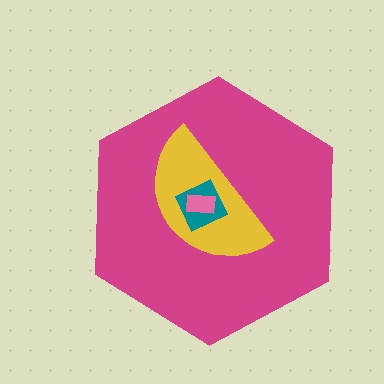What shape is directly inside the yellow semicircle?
The teal diamond.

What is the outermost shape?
The magenta hexagon.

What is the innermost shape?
The pink rectangle.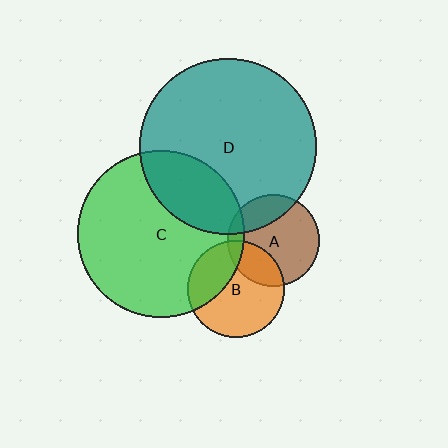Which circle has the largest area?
Circle D (teal).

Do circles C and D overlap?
Yes.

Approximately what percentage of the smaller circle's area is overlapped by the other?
Approximately 25%.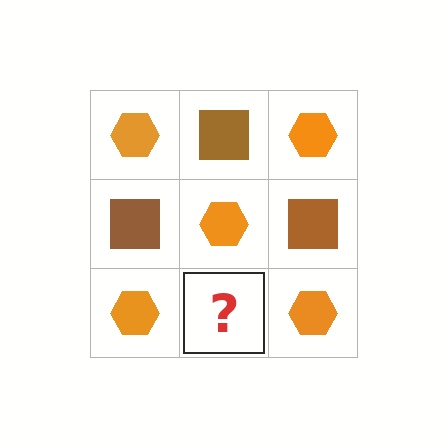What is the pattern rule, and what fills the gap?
The rule is that it alternates orange hexagon and brown square in a checkerboard pattern. The gap should be filled with a brown square.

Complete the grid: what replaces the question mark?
The question mark should be replaced with a brown square.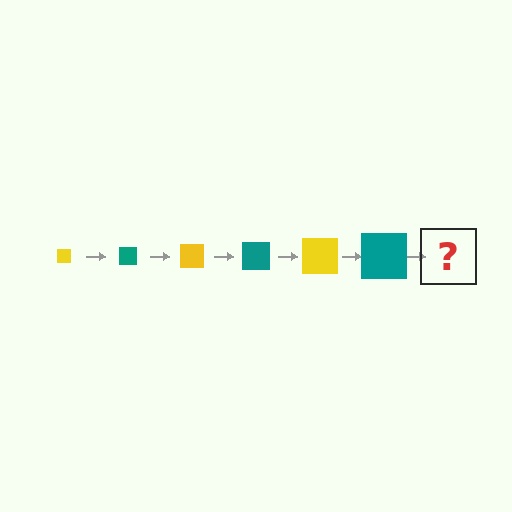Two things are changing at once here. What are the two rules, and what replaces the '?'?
The two rules are that the square grows larger each step and the color cycles through yellow and teal. The '?' should be a yellow square, larger than the previous one.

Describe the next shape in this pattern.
It should be a yellow square, larger than the previous one.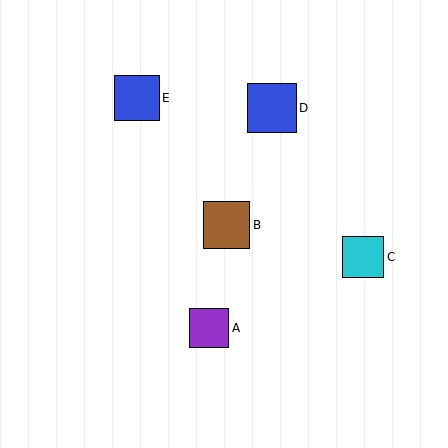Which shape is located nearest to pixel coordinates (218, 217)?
The brown square (labeled B) at (227, 225) is nearest to that location.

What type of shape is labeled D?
Shape D is a blue square.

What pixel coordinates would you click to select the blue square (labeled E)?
Click at (137, 98) to select the blue square E.